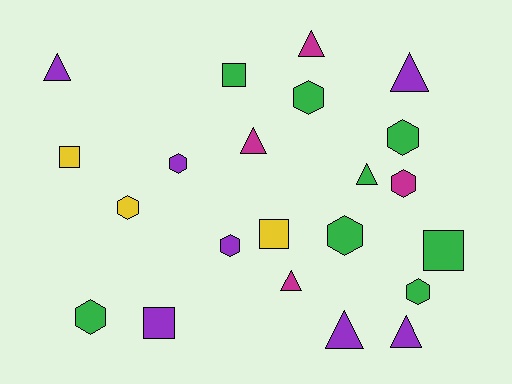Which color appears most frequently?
Green, with 8 objects.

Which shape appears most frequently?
Hexagon, with 9 objects.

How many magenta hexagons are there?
There is 1 magenta hexagon.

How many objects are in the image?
There are 22 objects.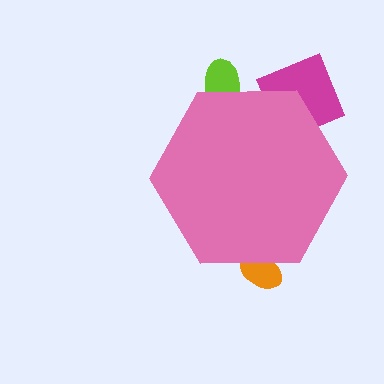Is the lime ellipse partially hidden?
Yes, the lime ellipse is partially hidden behind the pink hexagon.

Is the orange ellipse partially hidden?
Yes, the orange ellipse is partially hidden behind the pink hexagon.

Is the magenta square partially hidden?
Yes, the magenta square is partially hidden behind the pink hexagon.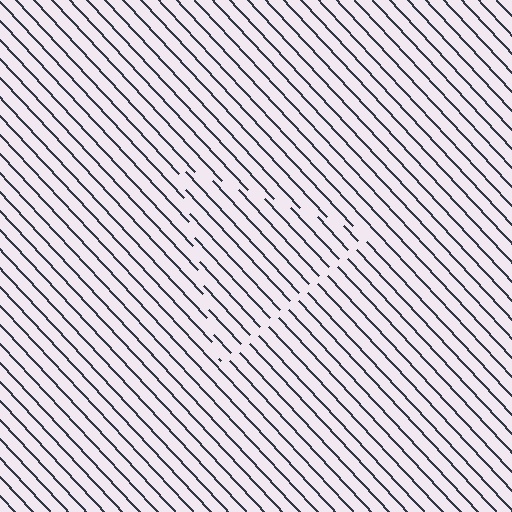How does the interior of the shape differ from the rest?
The interior of the shape contains the same grating, shifted by half a period — the contour is defined by the phase discontinuity where line-ends from the inner and outer gratings abut.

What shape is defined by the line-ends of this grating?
An illusory triangle. The interior of the shape contains the same grating, shifted by half a period — the contour is defined by the phase discontinuity where line-ends from the inner and outer gratings abut.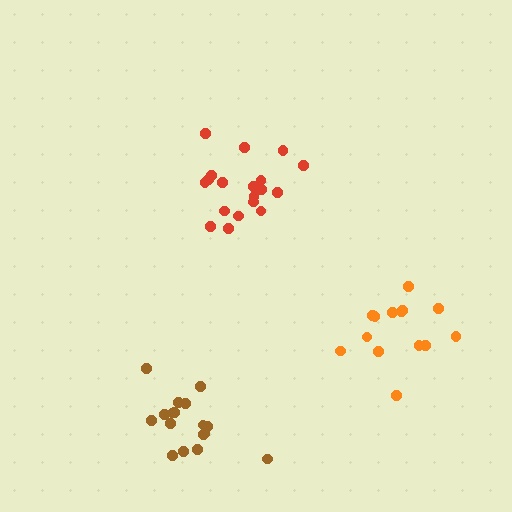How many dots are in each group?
Group 1: 17 dots, Group 2: 19 dots, Group 3: 14 dots (50 total).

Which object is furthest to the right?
The orange cluster is rightmost.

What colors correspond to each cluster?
The clusters are colored: brown, red, orange.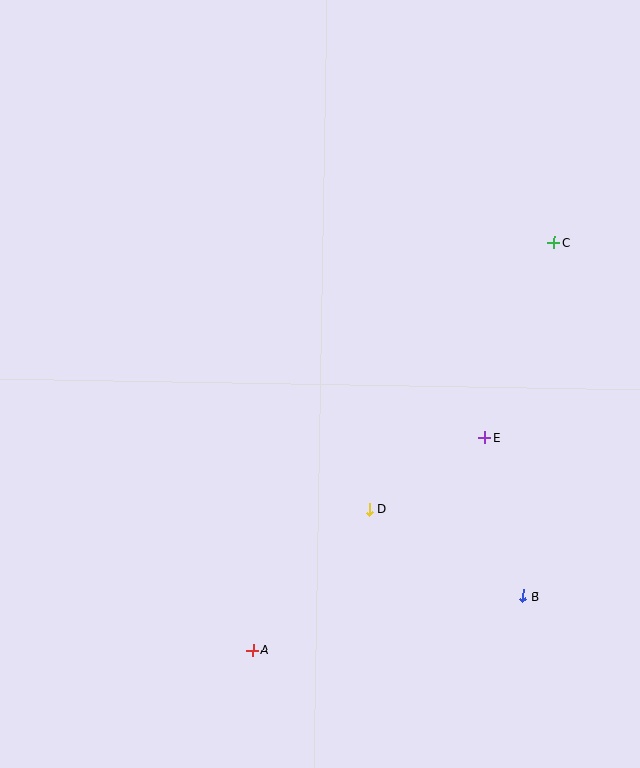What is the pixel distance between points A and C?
The distance between A and C is 507 pixels.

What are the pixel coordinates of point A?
Point A is at (253, 650).